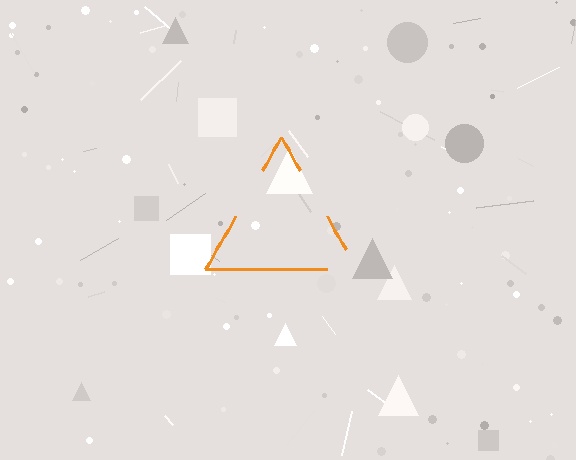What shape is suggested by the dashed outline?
The dashed outline suggests a triangle.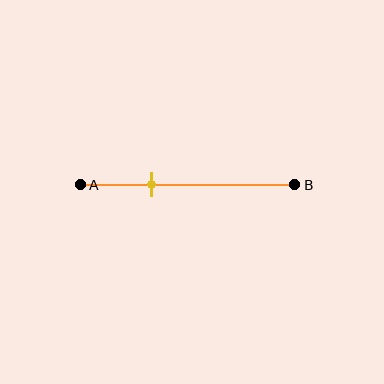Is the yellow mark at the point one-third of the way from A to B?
Yes, the mark is approximately at the one-third point.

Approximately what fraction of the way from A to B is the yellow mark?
The yellow mark is approximately 35% of the way from A to B.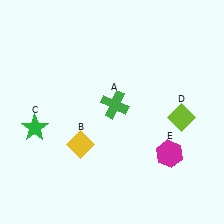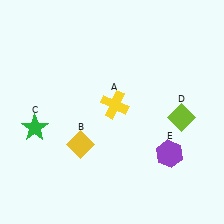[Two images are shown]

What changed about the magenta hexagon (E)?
In Image 1, E is magenta. In Image 2, it changed to purple.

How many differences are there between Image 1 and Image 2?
There are 2 differences between the two images.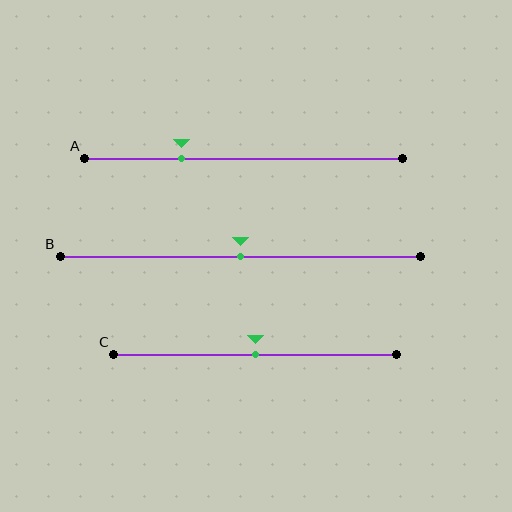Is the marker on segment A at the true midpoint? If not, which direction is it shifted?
No, the marker on segment A is shifted to the left by about 19% of the segment length.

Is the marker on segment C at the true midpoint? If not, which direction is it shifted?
Yes, the marker on segment C is at the true midpoint.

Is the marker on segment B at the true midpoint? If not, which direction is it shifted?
Yes, the marker on segment B is at the true midpoint.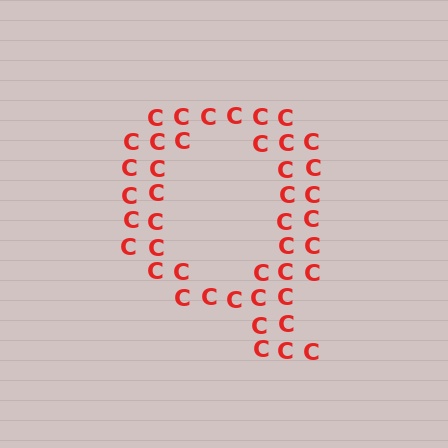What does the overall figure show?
The overall figure shows the letter Q.